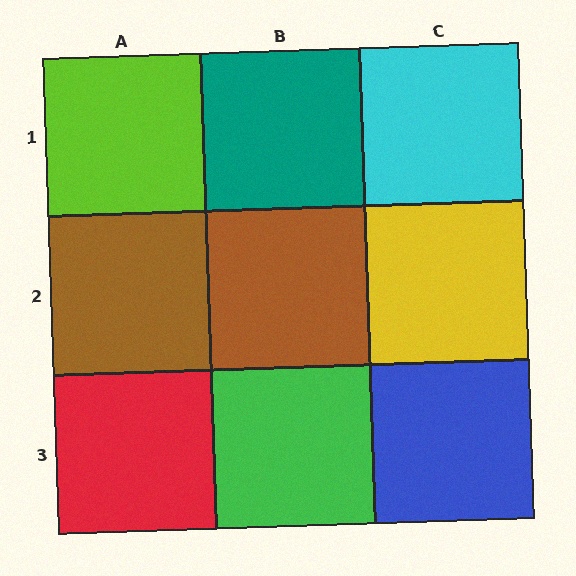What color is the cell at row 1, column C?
Cyan.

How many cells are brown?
2 cells are brown.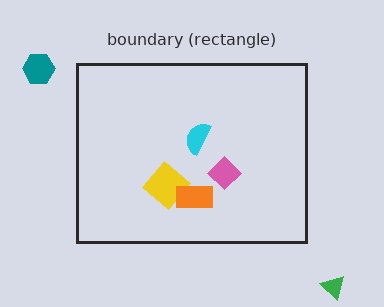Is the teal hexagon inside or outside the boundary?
Outside.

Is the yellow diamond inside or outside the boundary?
Inside.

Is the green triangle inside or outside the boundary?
Outside.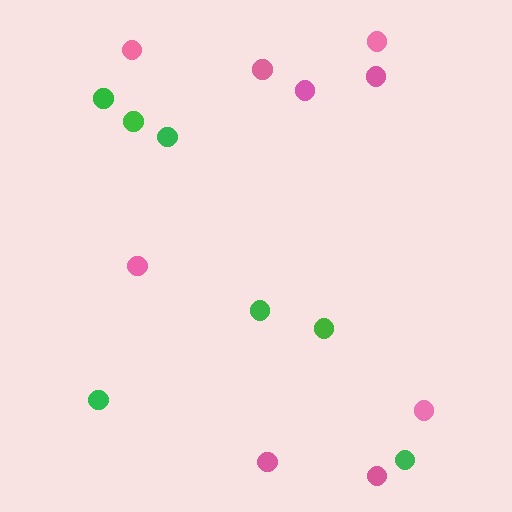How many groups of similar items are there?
There are 2 groups: one group of pink circles (9) and one group of green circles (7).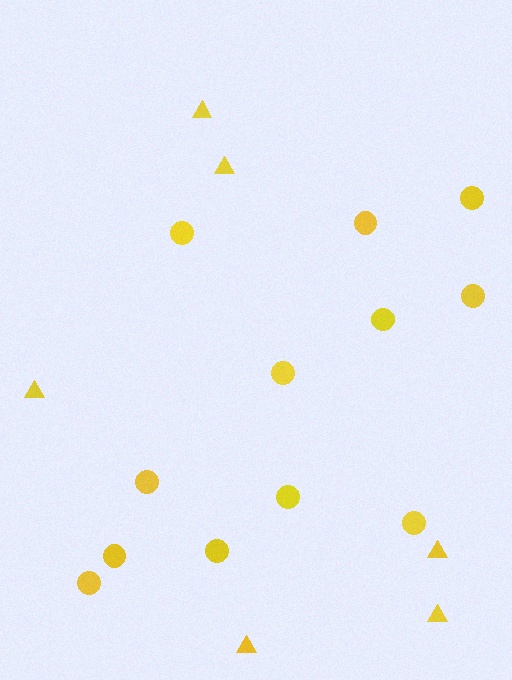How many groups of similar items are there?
There are 2 groups: one group of triangles (6) and one group of circles (12).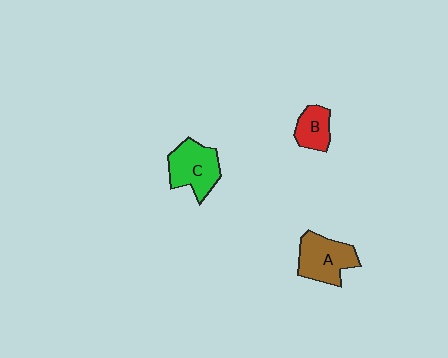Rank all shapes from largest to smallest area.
From largest to smallest: A (brown), C (green), B (red).